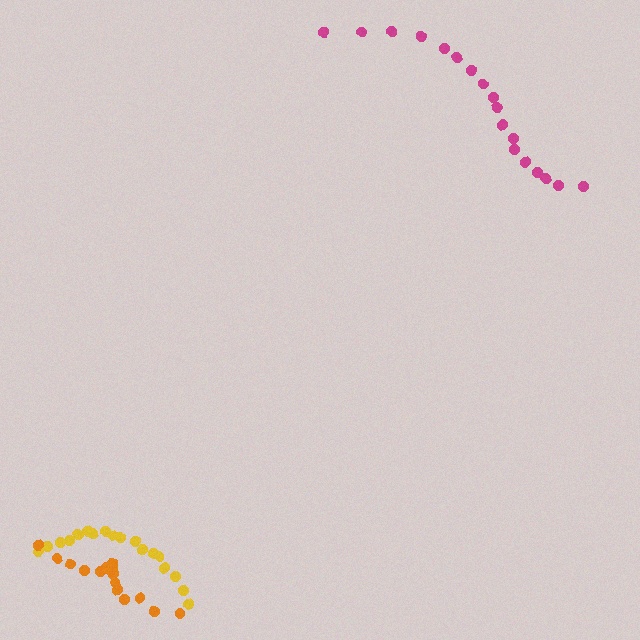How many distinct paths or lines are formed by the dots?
There are 3 distinct paths.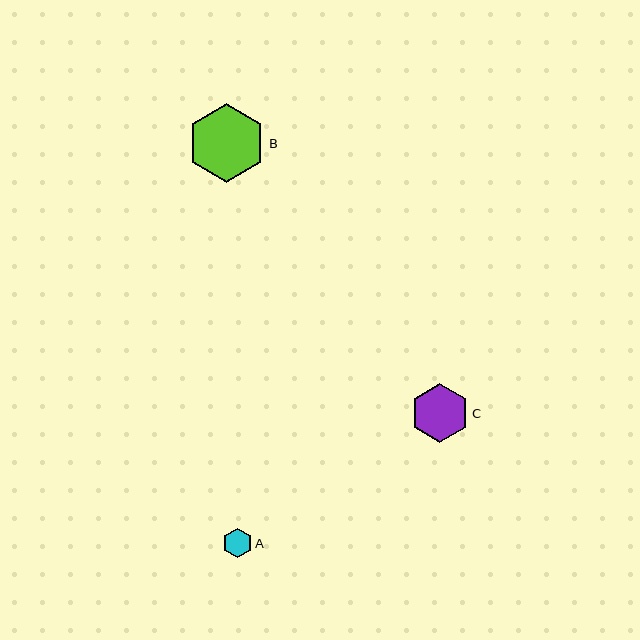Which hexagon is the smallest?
Hexagon A is the smallest with a size of approximately 29 pixels.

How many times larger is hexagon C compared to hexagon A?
Hexagon C is approximately 2.0 times the size of hexagon A.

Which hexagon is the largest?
Hexagon B is the largest with a size of approximately 79 pixels.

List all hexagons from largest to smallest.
From largest to smallest: B, C, A.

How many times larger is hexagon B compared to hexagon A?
Hexagon B is approximately 2.7 times the size of hexagon A.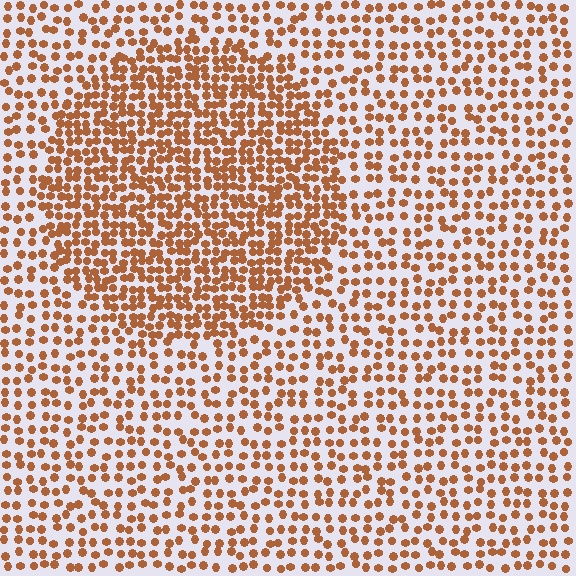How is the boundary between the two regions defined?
The boundary is defined by a change in element density (approximately 1.8x ratio). All elements are the same color, size, and shape.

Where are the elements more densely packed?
The elements are more densely packed inside the circle boundary.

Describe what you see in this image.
The image contains small brown elements arranged at two different densities. A circle-shaped region is visible where the elements are more densely packed than the surrounding area.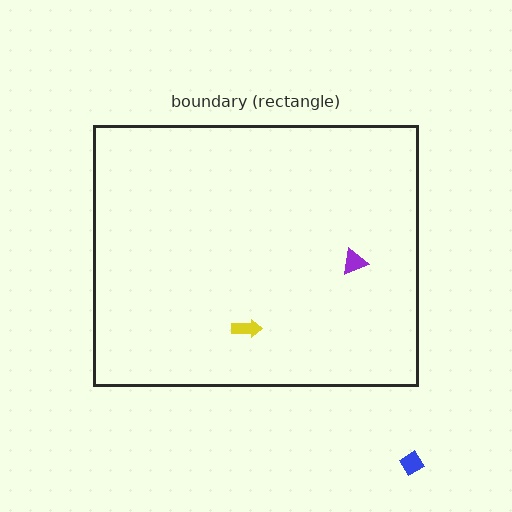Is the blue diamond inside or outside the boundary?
Outside.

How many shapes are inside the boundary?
2 inside, 1 outside.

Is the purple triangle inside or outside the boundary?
Inside.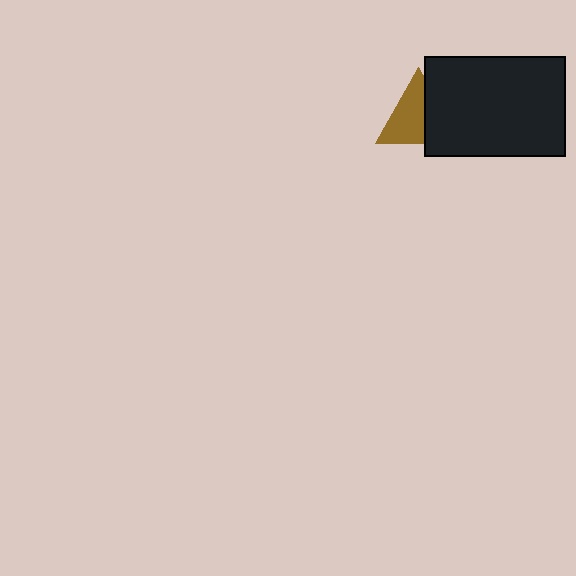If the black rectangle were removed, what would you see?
You would see the complete brown triangle.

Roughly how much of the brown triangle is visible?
About half of it is visible (roughly 60%).